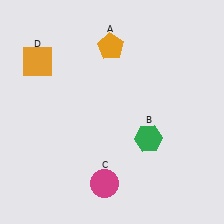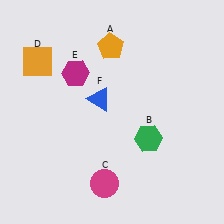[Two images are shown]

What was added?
A magenta hexagon (E), a blue triangle (F) were added in Image 2.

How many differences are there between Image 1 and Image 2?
There are 2 differences between the two images.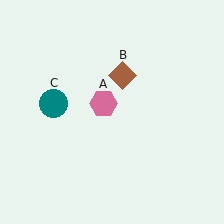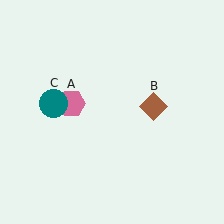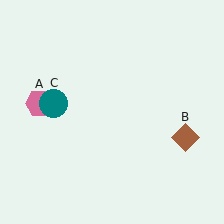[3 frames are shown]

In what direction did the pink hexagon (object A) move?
The pink hexagon (object A) moved left.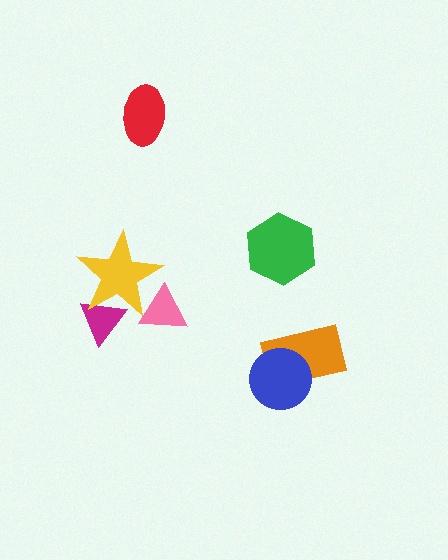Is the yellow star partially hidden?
No, no other shape covers it.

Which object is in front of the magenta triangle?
The yellow star is in front of the magenta triangle.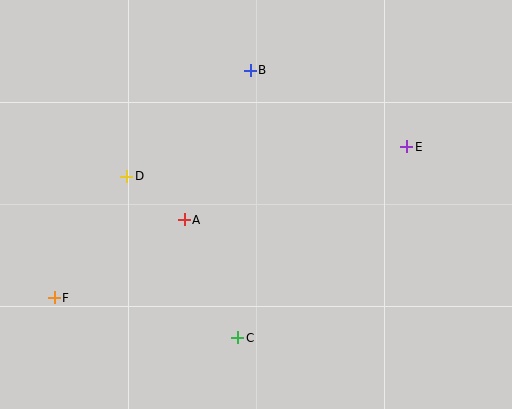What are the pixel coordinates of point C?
Point C is at (238, 338).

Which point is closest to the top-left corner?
Point D is closest to the top-left corner.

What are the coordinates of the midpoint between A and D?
The midpoint between A and D is at (156, 198).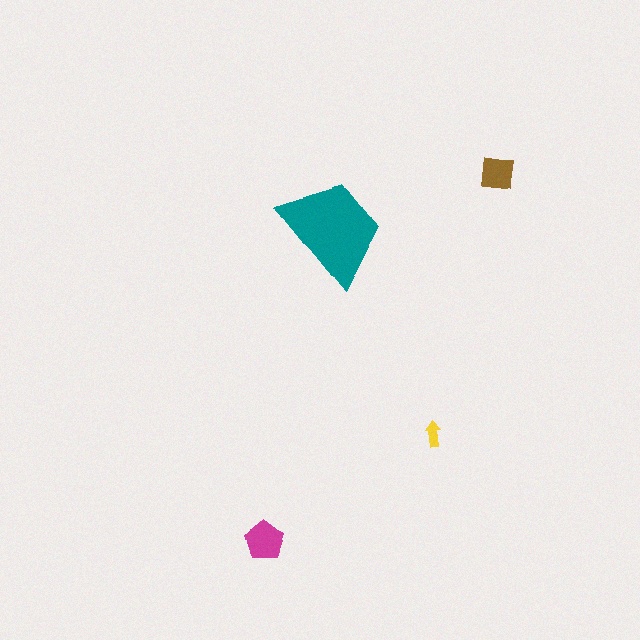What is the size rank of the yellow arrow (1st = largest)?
4th.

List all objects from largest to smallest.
The teal trapezoid, the magenta pentagon, the brown square, the yellow arrow.